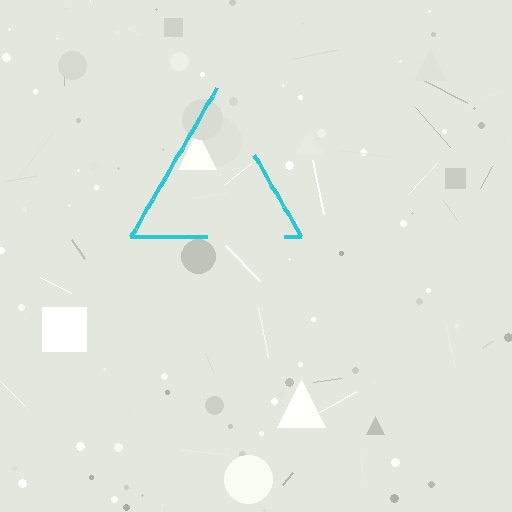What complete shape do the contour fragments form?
The contour fragments form a triangle.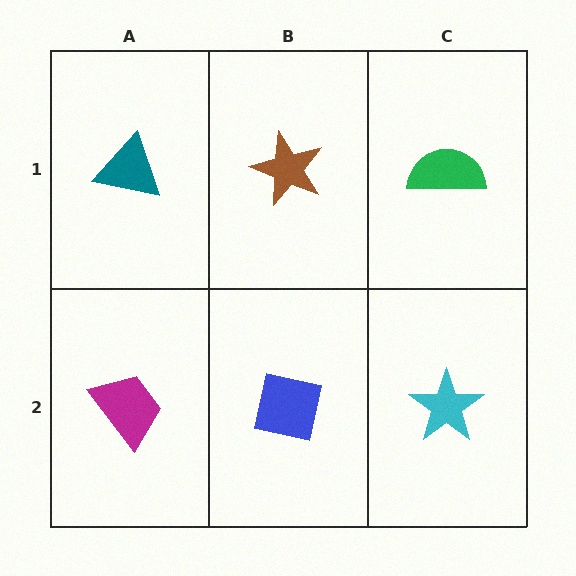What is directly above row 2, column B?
A brown star.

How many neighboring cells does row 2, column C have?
2.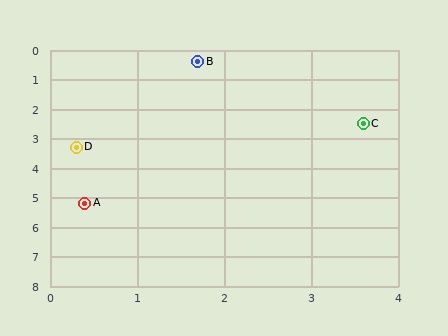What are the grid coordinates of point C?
Point C is at approximately (3.6, 2.5).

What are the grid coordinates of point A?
Point A is at approximately (0.4, 5.2).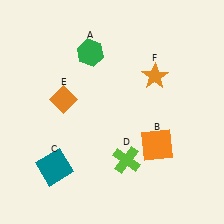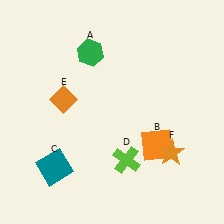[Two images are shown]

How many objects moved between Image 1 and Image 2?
1 object moved between the two images.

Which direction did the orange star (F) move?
The orange star (F) moved down.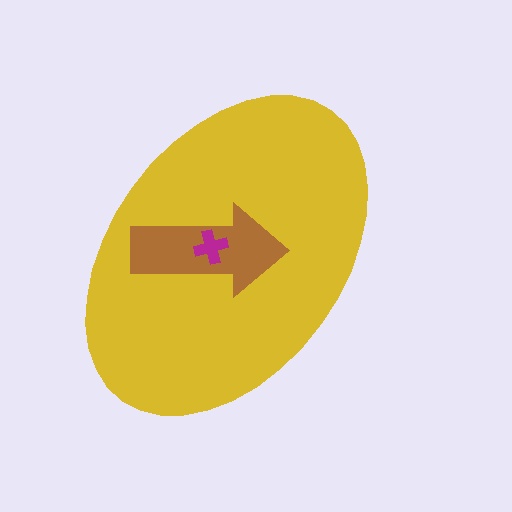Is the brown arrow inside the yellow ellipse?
Yes.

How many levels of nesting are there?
3.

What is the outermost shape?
The yellow ellipse.